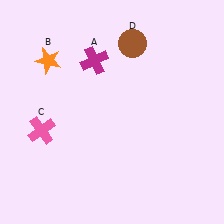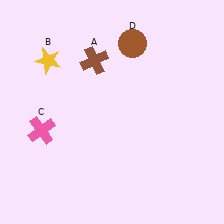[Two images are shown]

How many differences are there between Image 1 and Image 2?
There are 2 differences between the two images.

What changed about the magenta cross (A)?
In Image 1, A is magenta. In Image 2, it changed to brown.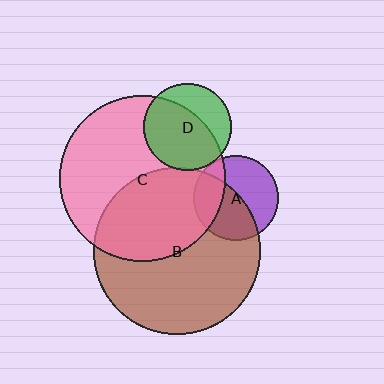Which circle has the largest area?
Circle B (brown).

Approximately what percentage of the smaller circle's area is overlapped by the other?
Approximately 5%.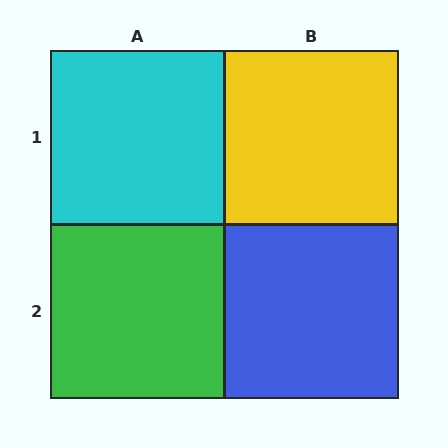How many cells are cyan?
1 cell is cyan.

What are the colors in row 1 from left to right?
Cyan, yellow.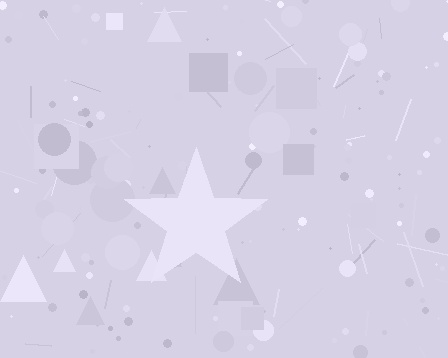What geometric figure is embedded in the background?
A star is embedded in the background.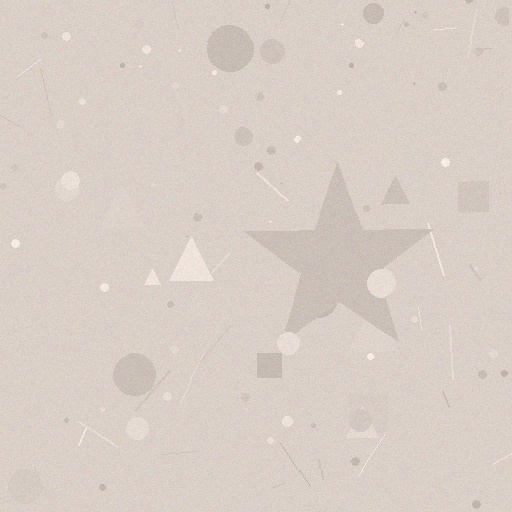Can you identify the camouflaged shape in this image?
The camouflaged shape is a star.